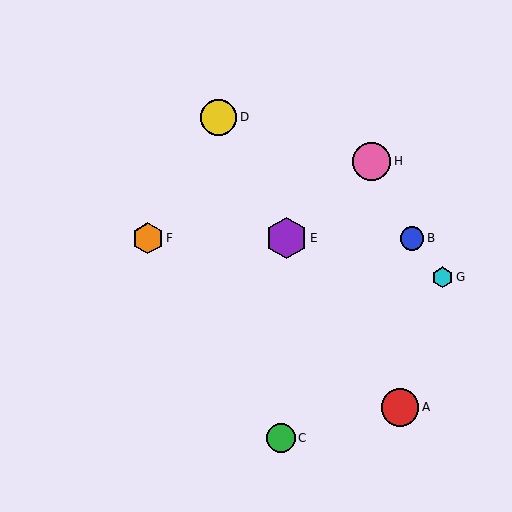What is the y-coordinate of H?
Object H is at y≈161.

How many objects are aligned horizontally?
3 objects (B, E, F) are aligned horizontally.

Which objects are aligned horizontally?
Objects B, E, F are aligned horizontally.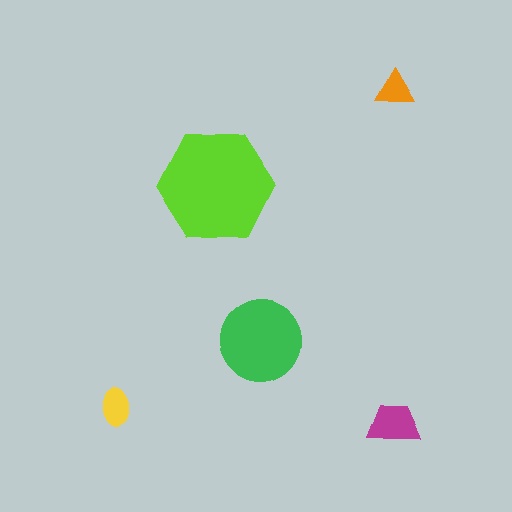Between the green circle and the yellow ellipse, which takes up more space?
The green circle.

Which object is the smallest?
The orange triangle.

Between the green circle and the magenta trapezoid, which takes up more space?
The green circle.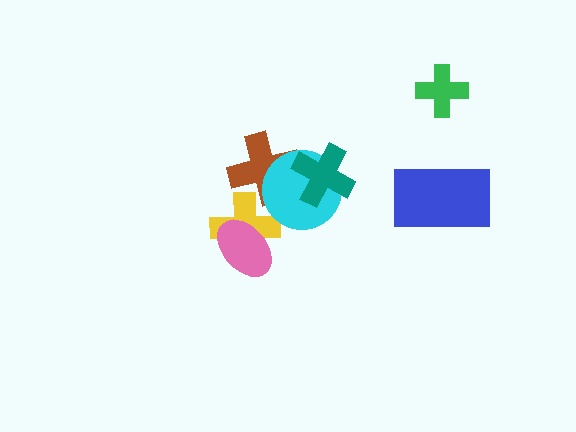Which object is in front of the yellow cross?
The pink ellipse is in front of the yellow cross.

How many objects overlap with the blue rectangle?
0 objects overlap with the blue rectangle.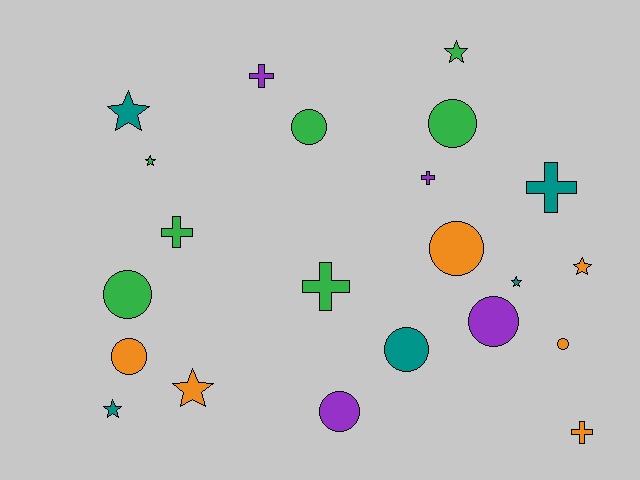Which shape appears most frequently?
Circle, with 9 objects.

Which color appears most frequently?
Green, with 7 objects.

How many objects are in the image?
There are 22 objects.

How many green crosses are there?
There are 2 green crosses.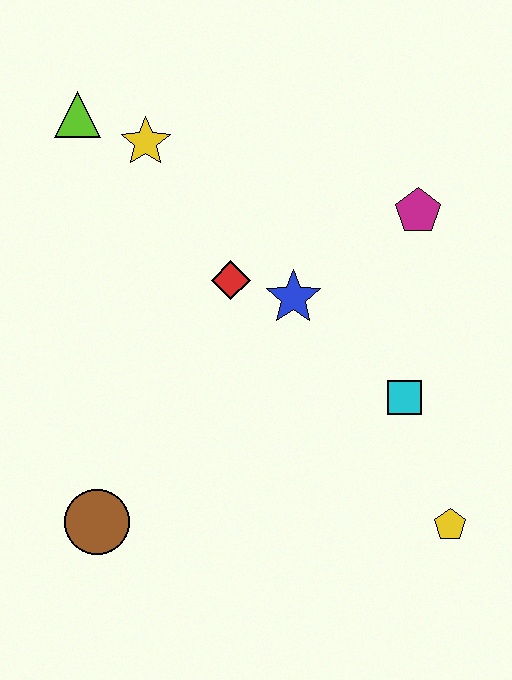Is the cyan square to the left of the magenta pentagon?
Yes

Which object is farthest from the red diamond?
The yellow pentagon is farthest from the red diamond.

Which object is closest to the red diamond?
The blue star is closest to the red diamond.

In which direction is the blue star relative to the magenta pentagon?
The blue star is to the left of the magenta pentagon.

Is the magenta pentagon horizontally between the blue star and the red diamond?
No